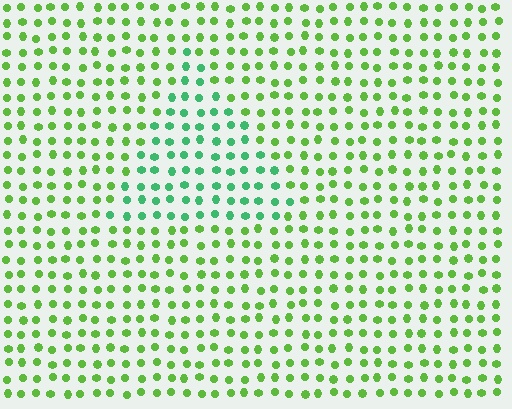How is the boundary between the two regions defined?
The boundary is defined purely by a slight shift in hue (about 39 degrees). Spacing, size, and orientation are identical on both sides.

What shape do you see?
I see a triangle.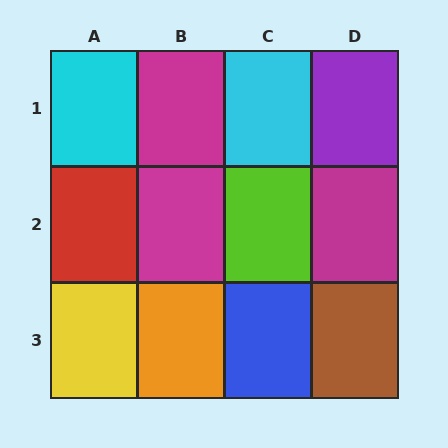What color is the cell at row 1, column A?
Cyan.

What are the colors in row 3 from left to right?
Yellow, orange, blue, brown.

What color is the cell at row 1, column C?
Cyan.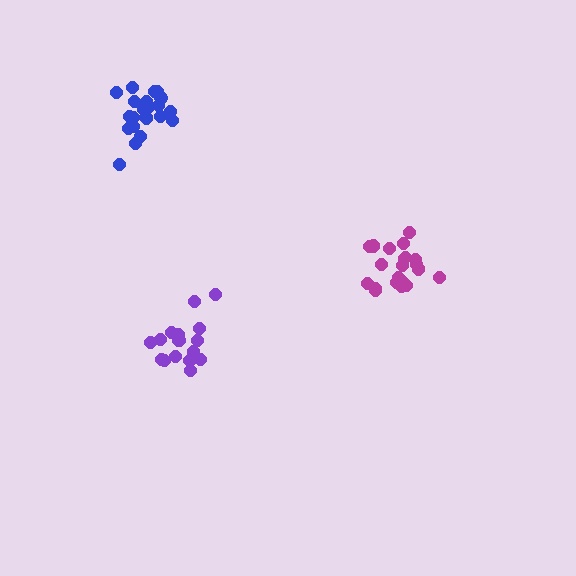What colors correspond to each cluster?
The clusters are colored: purple, blue, magenta.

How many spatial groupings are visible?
There are 3 spatial groupings.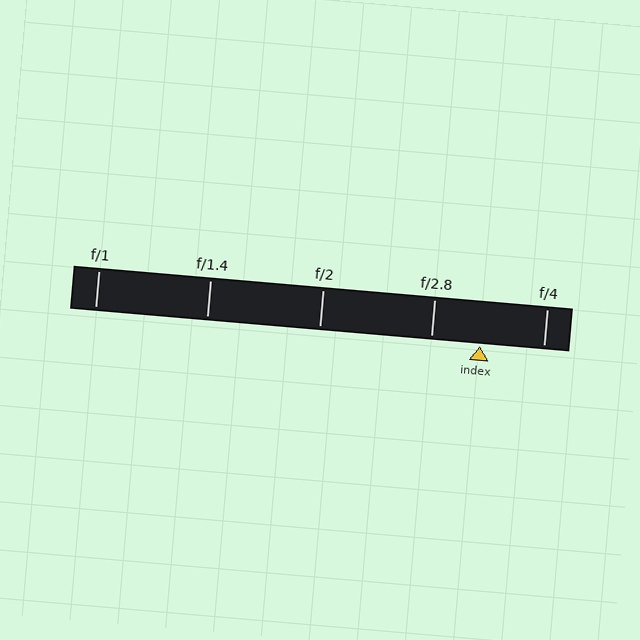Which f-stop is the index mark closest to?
The index mark is closest to f/2.8.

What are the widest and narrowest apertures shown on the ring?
The widest aperture shown is f/1 and the narrowest is f/4.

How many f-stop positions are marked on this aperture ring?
There are 5 f-stop positions marked.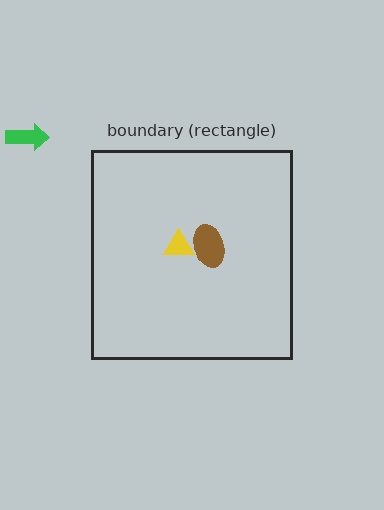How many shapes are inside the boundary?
2 inside, 1 outside.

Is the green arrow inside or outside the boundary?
Outside.